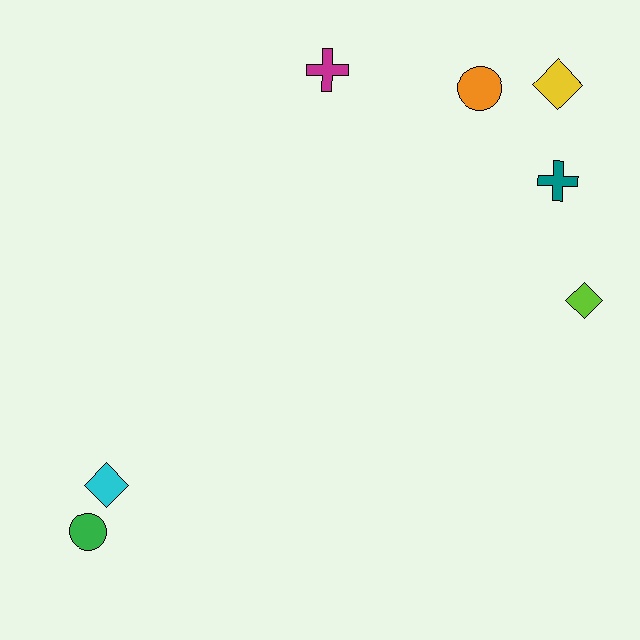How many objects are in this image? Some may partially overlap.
There are 7 objects.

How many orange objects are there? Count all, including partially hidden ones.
There is 1 orange object.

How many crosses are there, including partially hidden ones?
There are 2 crosses.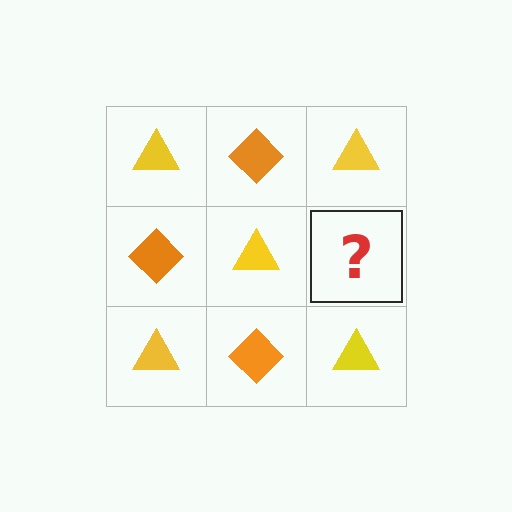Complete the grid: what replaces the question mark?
The question mark should be replaced with an orange diamond.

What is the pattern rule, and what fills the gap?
The rule is that it alternates yellow triangle and orange diamond in a checkerboard pattern. The gap should be filled with an orange diamond.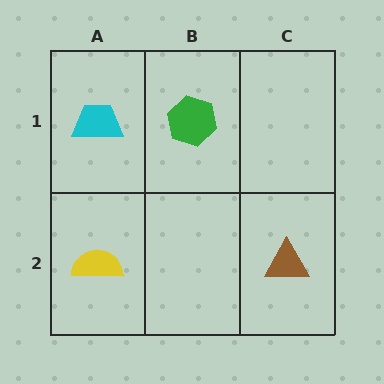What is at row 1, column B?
A green hexagon.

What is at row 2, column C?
A brown triangle.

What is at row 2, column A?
A yellow semicircle.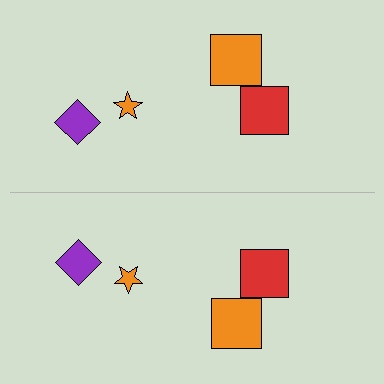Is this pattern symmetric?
Yes, this pattern has bilateral (reflection) symmetry.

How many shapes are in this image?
There are 8 shapes in this image.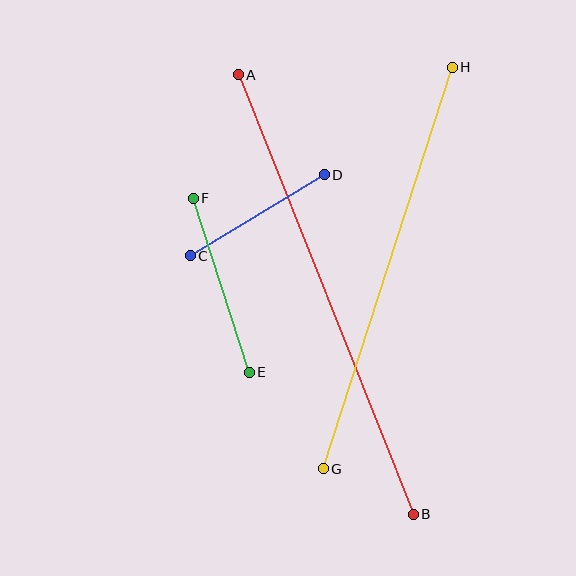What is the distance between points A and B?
The distance is approximately 473 pixels.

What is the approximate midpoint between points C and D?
The midpoint is at approximately (257, 215) pixels.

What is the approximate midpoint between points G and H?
The midpoint is at approximately (388, 268) pixels.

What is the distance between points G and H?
The distance is approximately 422 pixels.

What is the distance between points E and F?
The distance is approximately 183 pixels.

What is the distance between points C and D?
The distance is approximately 157 pixels.